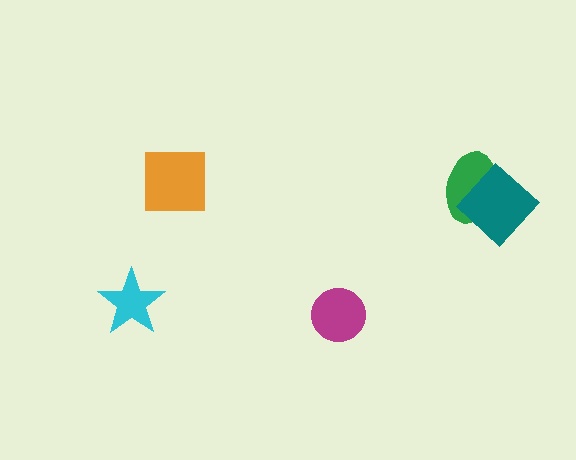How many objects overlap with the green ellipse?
1 object overlaps with the green ellipse.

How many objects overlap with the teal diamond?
1 object overlaps with the teal diamond.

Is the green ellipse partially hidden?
Yes, it is partially covered by another shape.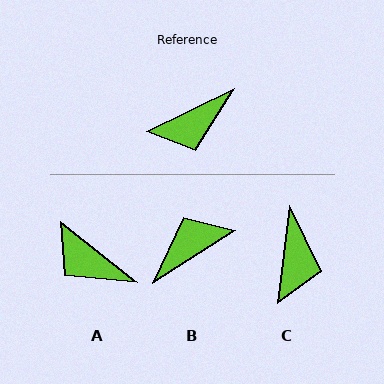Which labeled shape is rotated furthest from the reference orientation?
B, about 173 degrees away.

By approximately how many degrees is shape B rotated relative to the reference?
Approximately 173 degrees clockwise.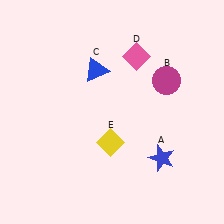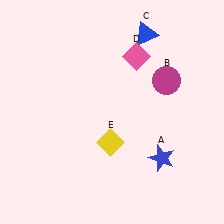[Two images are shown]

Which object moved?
The blue triangle (C) moved right.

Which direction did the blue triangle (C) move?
The blue triangle (C) moved right.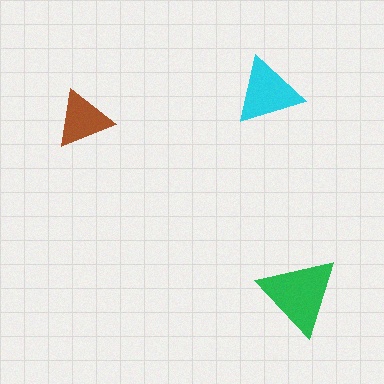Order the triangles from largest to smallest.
the green one, the cyan one, the brown one.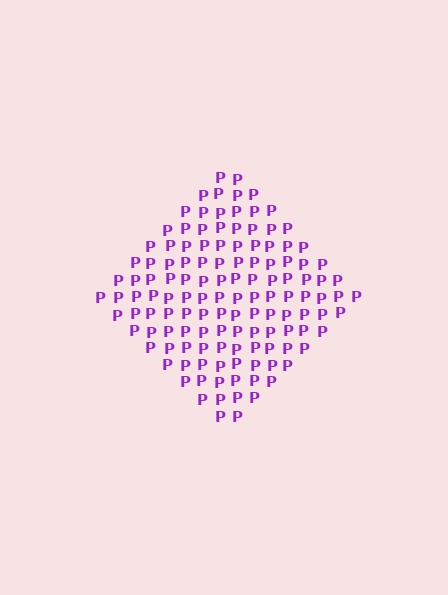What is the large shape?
The large shape is a diamond.